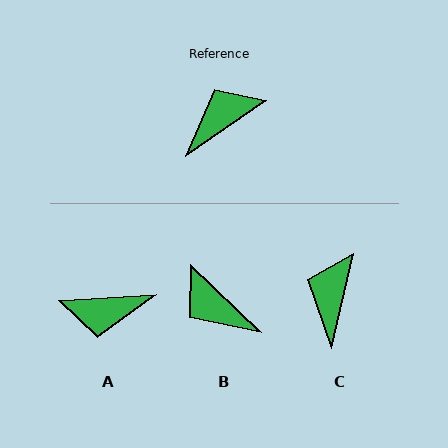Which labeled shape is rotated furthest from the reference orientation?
A, about 149 degrees away.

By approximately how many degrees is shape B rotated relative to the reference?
Approximately 102 degrees counter-clockwise.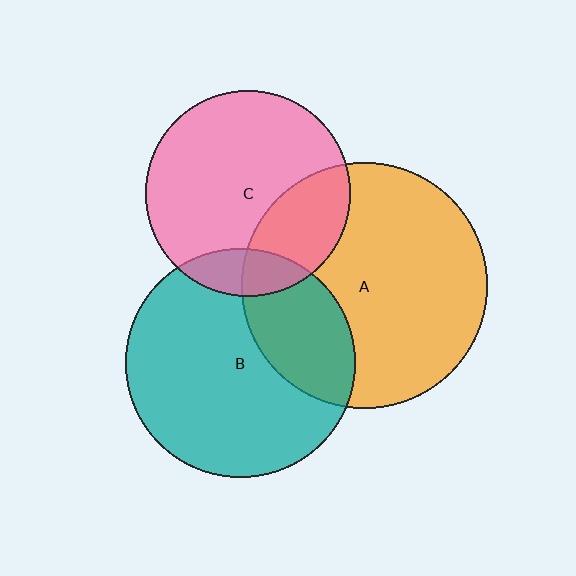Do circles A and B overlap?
Yes.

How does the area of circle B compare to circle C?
Approximately 1.2 times.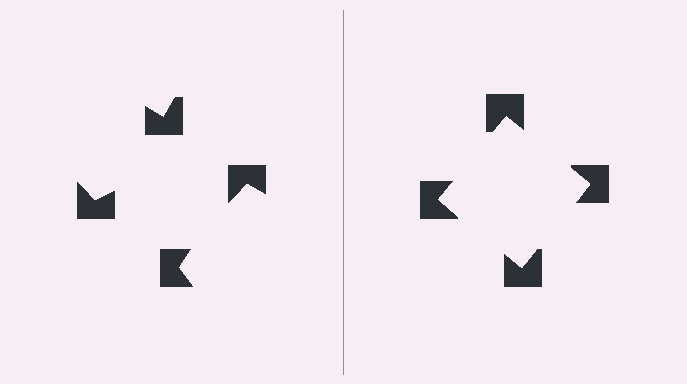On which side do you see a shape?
An illusory square appears on the right side. On the left side the wedge cuts are rotated, so no coherent shape forms.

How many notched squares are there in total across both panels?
8 — 4 on each side.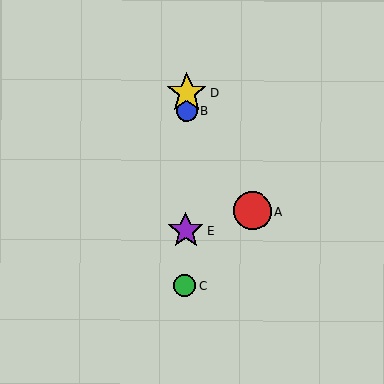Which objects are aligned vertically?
Objects B, C, D, E are aligned vertically.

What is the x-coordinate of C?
Object C is at x≈185.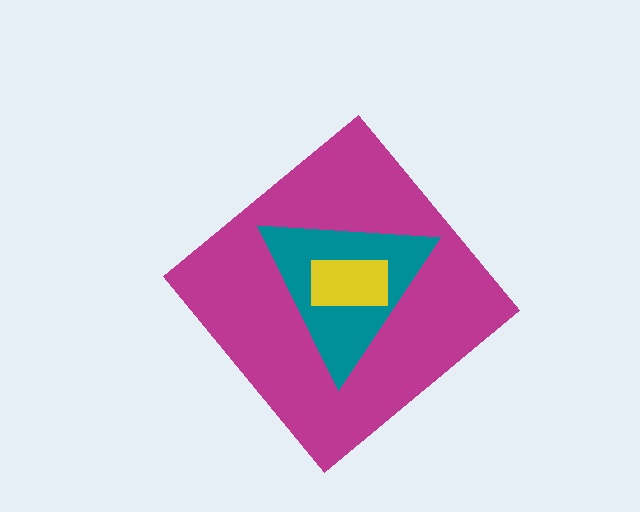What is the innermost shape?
The yellow rectangle.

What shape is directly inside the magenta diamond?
The teal triangle.